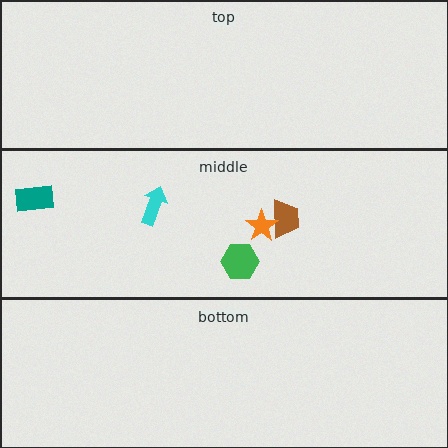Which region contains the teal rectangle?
The middle region.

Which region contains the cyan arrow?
The middle region.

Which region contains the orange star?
The middle region.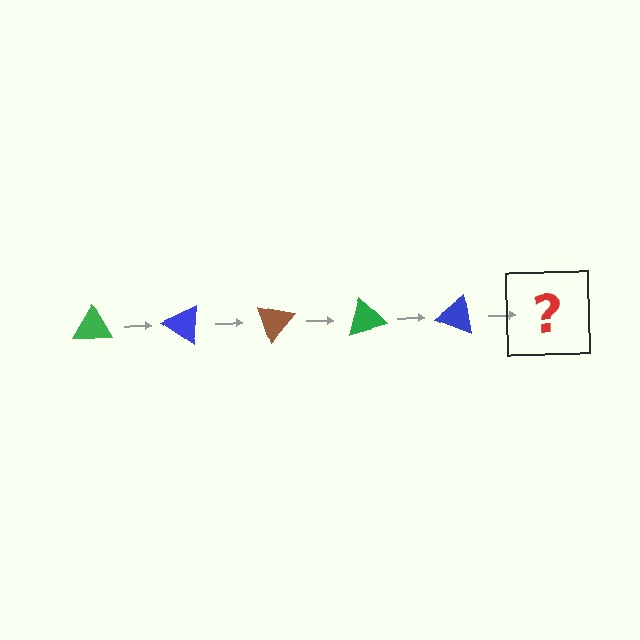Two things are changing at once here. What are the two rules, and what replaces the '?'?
The two rules are that it rotates 35 degrees each step and the color cycles through green, blue, and brown. The '?' should be a brown triangle, rotated 175 degrees from the start.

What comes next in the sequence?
The next element should be a brown triangle, rotated 175 degrees from the start.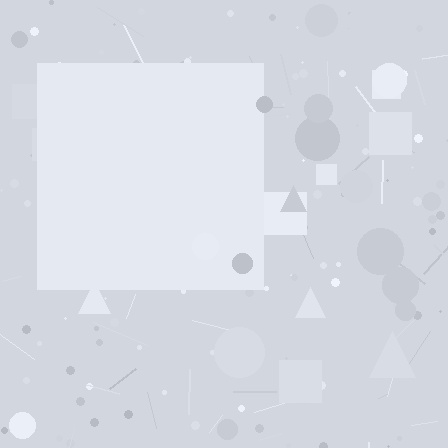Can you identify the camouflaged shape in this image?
The camouflaged shape is a square.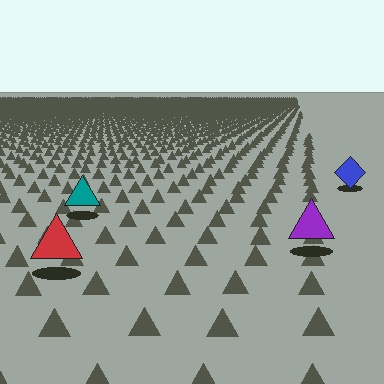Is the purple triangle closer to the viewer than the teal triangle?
Yes. The purple triangle is closer — you can tell from the texture gradient: the ground texture is coarser near it.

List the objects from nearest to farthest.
From nearest to farthest: the red triangle, the purple triangle, the teal triangle, the blue diamond.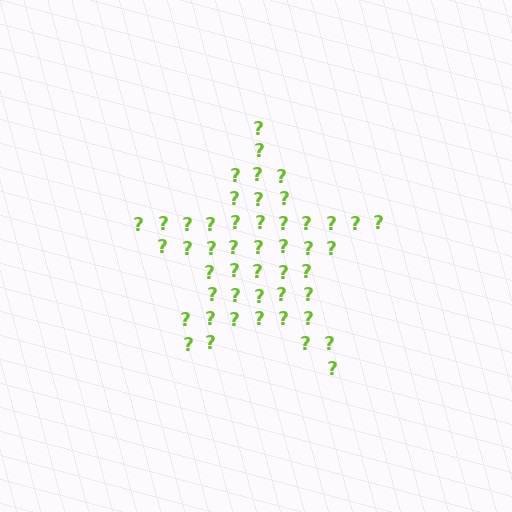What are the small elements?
The small elements are question marks.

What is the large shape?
The large shape is a star.